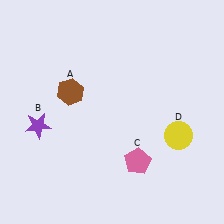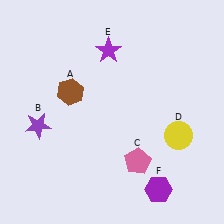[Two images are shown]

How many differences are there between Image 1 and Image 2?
There are 2 differences between the two images.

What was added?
A purple star (E), a purple hexagon (F) were added in Image 2.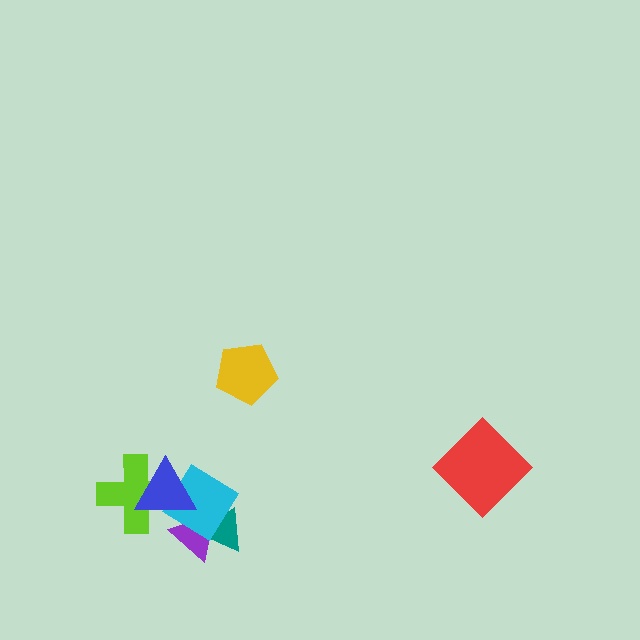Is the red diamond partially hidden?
No, no other shape covers it.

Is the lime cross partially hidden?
Yes, it is partially covered by another shape.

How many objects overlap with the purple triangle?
3 objects overlap with the purple triangle.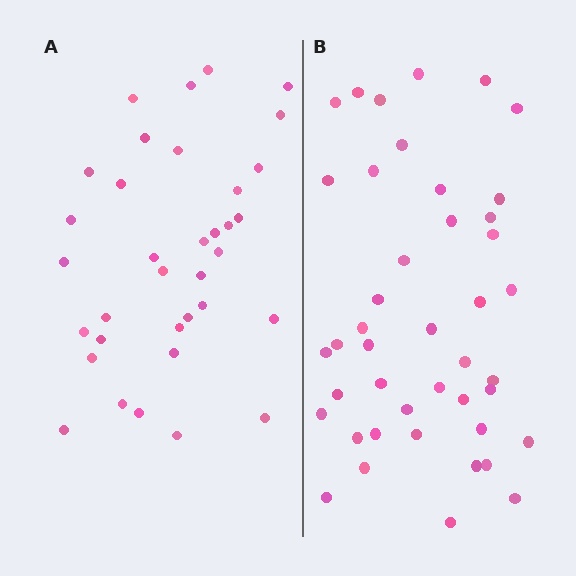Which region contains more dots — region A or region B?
Region B (the right region) has more dots.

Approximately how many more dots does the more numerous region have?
Region B has roughly 8 or so more dots than region A.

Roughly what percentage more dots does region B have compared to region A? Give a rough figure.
About 25% more.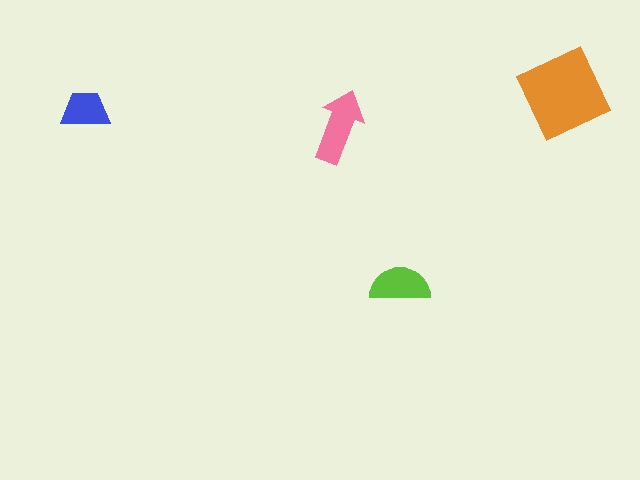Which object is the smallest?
The blue trapezoid.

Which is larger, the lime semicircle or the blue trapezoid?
The lime semicircle.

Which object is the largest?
The orange diamond.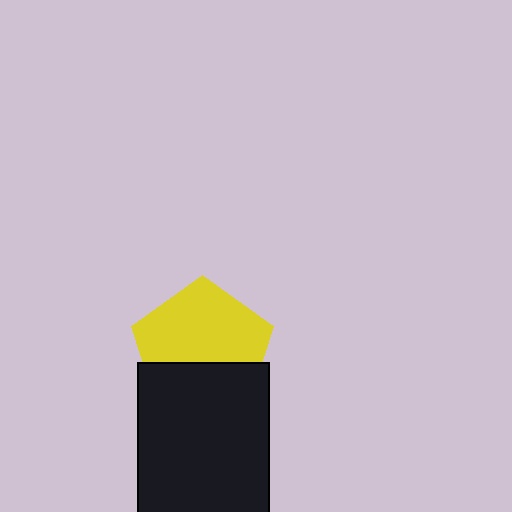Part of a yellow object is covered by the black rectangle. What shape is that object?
It is a pentagon.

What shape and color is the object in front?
The object in front is a black rectangle.